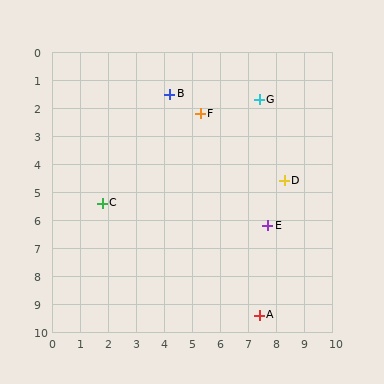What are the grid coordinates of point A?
Point A is at approximately (7.4, 9.4).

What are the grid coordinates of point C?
Point C is at approximately (1.8, 5.4).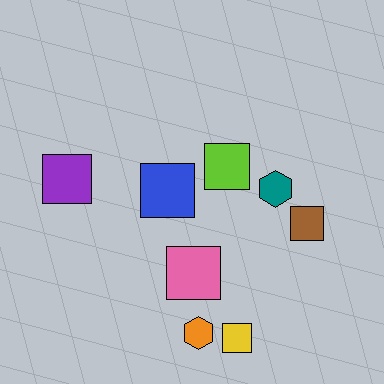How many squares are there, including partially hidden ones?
There are 6 squares.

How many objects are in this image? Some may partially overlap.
There are 8 objects.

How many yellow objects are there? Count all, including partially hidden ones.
There is 1 yellow object.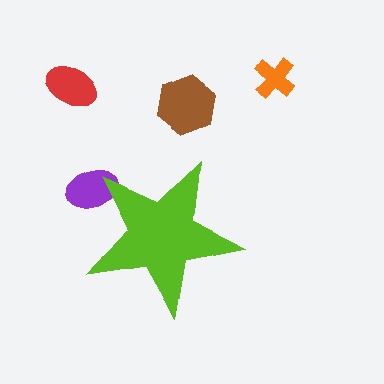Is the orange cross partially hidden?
No, the orange cross is fully visible.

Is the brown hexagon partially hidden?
No, the brown hexagon is fully visible.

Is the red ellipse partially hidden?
No, the red ellipse is fully visible.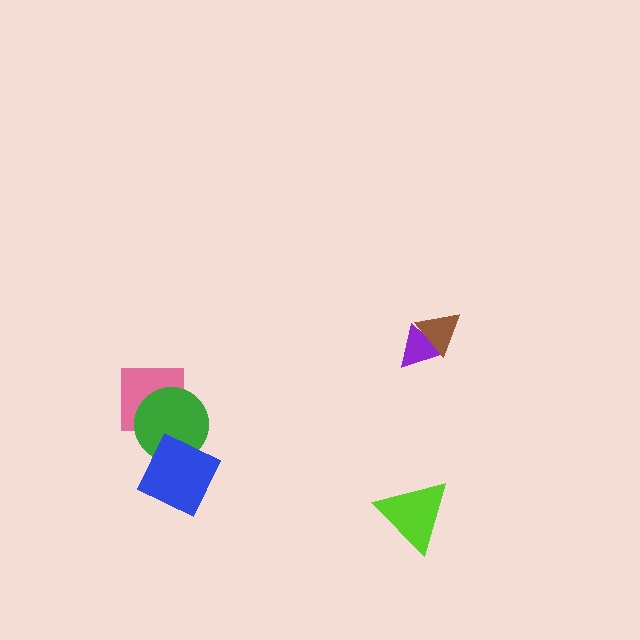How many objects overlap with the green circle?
2 objects overlap with the green circle.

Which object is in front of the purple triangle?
The brown triangle is in front of the purple triangle.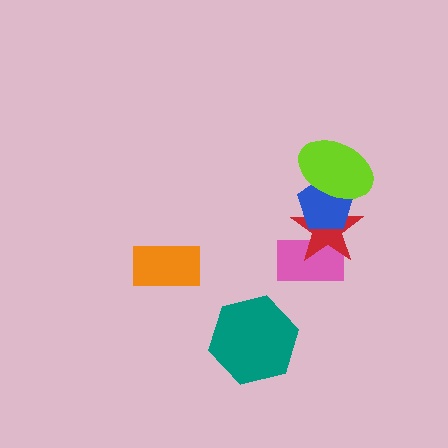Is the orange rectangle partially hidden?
No, no other shape covers it.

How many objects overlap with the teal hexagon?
0 objects overlap with the teal hexagon.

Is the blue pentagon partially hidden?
Yes, it is partially covered by another shape.